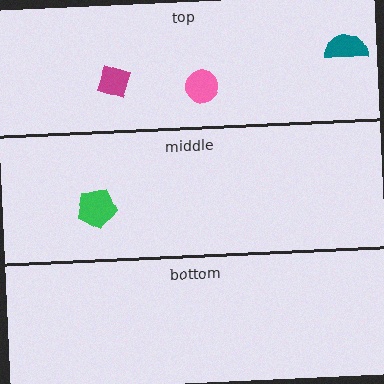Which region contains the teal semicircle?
The top region.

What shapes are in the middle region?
The green pentagon.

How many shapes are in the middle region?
1.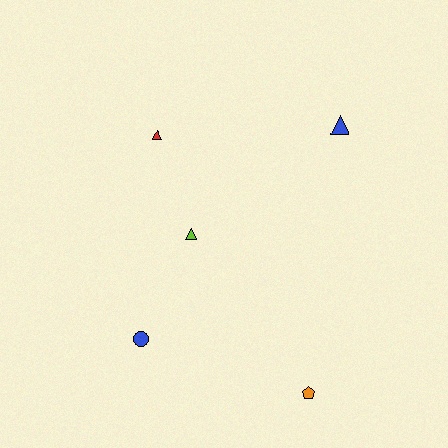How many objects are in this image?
There are 5 objects.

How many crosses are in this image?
There are no crosses.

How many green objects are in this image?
There are no green objects.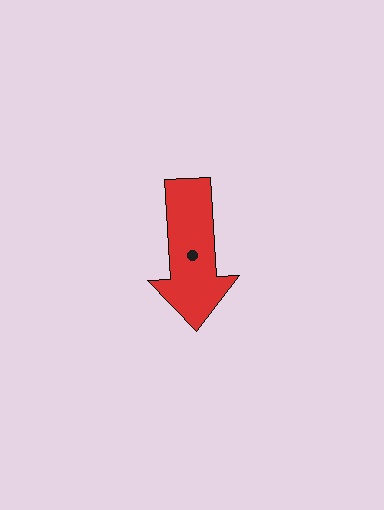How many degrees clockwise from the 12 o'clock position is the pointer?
Approximately 177 degrees.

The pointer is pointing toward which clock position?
Roughly 6 o'clock.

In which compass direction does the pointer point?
South.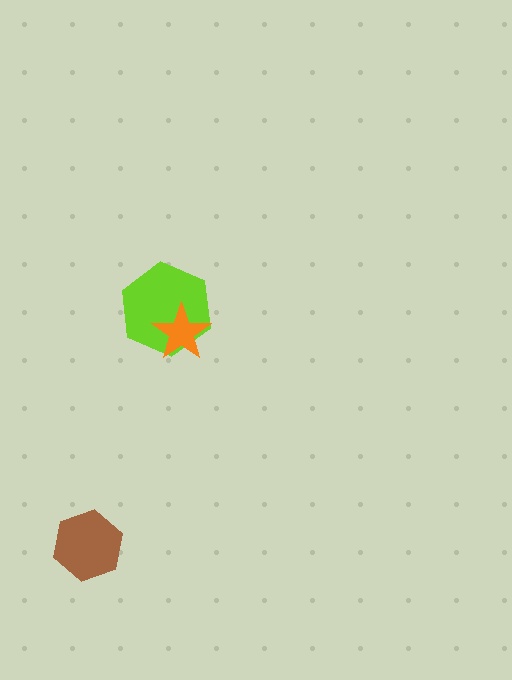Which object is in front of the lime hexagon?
The orange star is in front of the lime hexagon.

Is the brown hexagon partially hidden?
No, no other shape covers it.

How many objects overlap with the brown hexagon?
0 objects overlap with the brown hexagon.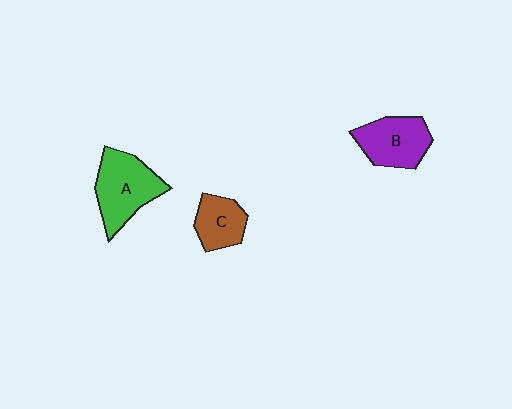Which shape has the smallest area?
Shape C (brown).